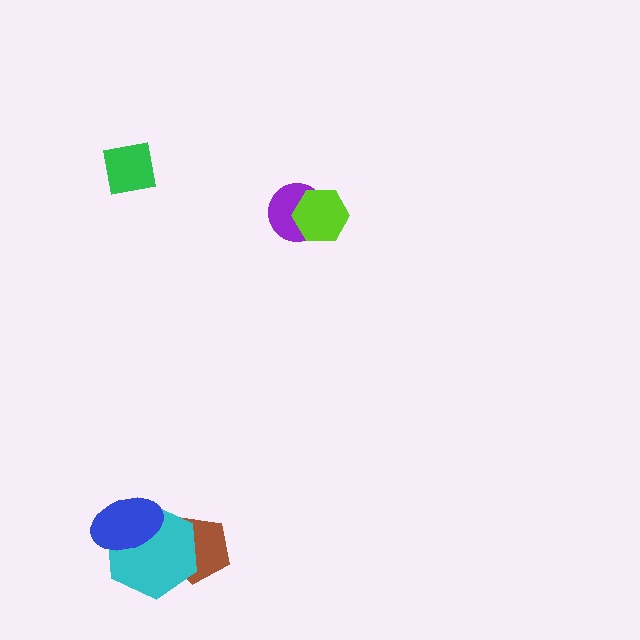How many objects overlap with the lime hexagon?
1 object overlaps with the lime hexagon.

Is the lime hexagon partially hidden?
No, no other shape covers it.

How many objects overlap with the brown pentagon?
1 object overlaps with the brown pentagon.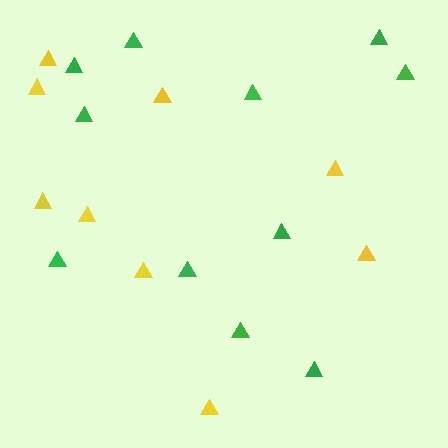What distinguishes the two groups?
There are 2 groups: one group of yellow triangles (9) and one group of green triangles (11).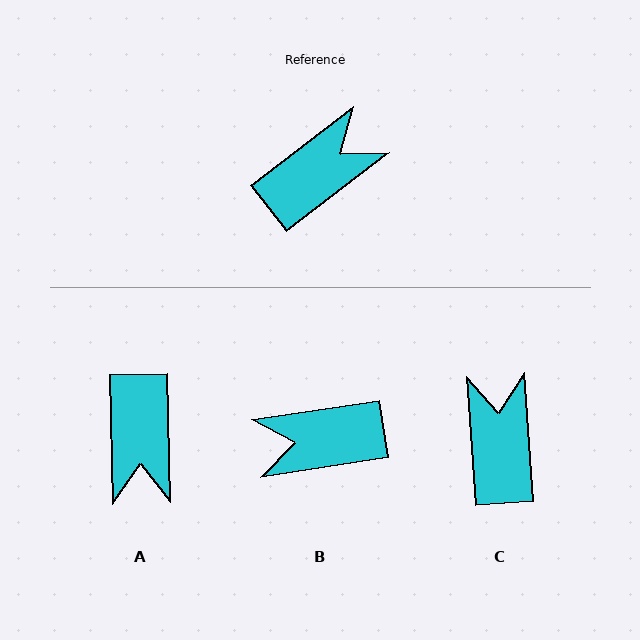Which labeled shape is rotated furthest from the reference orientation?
B, about 151 degrees away.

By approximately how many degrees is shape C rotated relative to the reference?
Approximately 57 degrees counter-clockwise.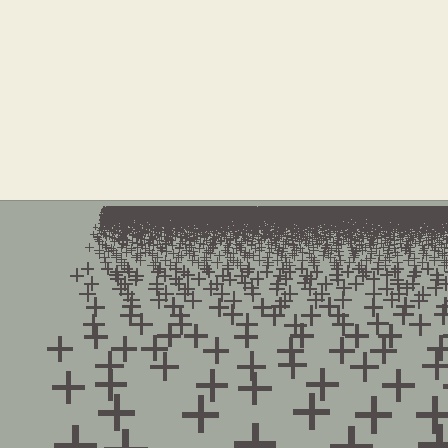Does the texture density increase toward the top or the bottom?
Density increases toward the top.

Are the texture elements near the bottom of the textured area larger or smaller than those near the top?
Larger. Near the bottom, elements are closer to the viewer and appear at a bigger on-screen size.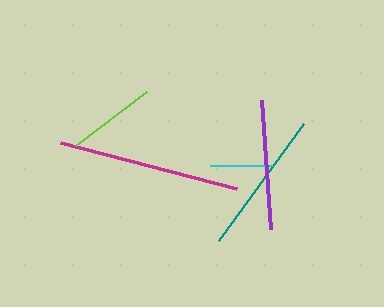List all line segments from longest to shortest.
From longest to shortest: magenta, teal, purple, lime, cyan.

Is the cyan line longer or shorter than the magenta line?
The magenta line is longer than the cyan line.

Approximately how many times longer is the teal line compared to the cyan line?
The teal line is approximately 2.3 times the length of the cyan line.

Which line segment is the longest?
The magenta line is the longest at approximately 181 pixels.